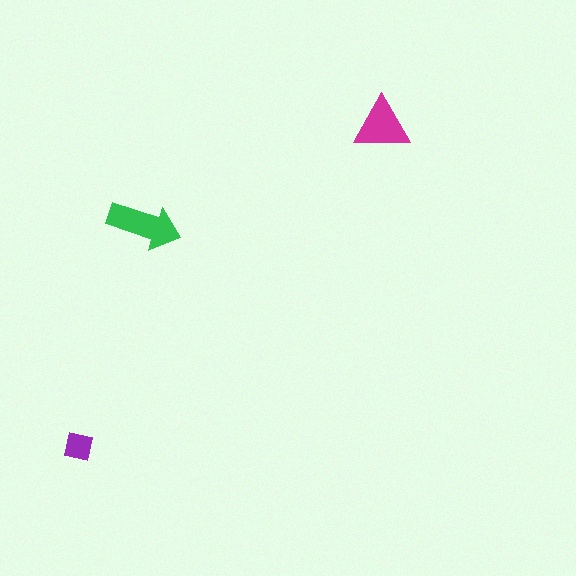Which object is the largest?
The green arrow.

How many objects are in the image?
There are 3 objects in the image.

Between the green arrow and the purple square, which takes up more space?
The green arrow.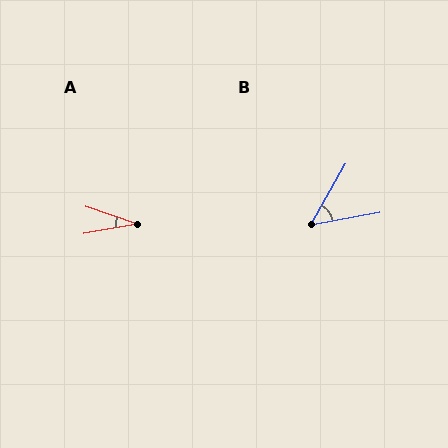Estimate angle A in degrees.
Approximately 29 degrees.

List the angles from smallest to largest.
A (29°), B (50°).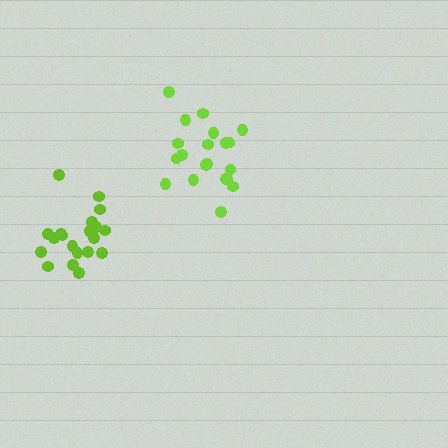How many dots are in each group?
Group 1: 20 dots, Group 2: 20 dots (40 total).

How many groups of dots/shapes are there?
There are 2 groups.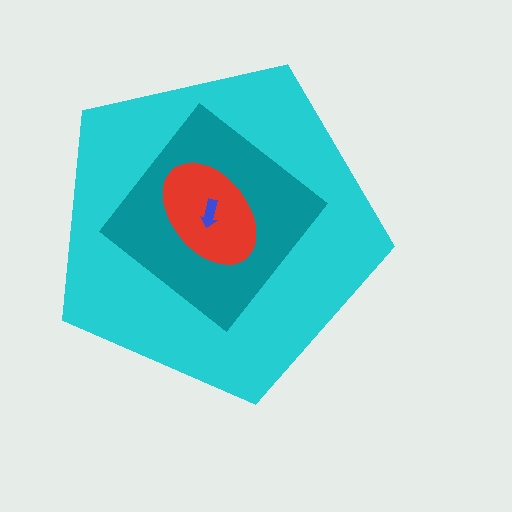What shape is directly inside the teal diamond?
The red ellipse.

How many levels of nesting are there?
4.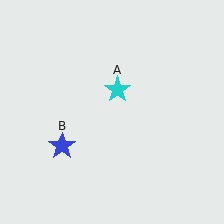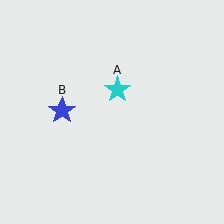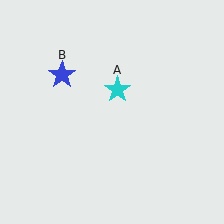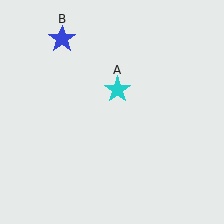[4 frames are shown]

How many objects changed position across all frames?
1 object changed position: blue star (object B).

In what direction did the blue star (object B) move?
The blue star (object B) moved up.